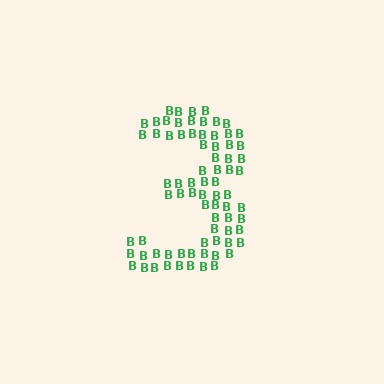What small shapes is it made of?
It is made of small letter B's.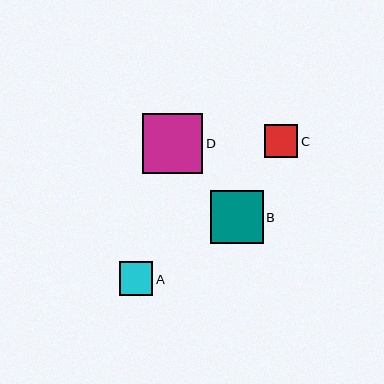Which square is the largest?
Square D is the largest with a size of approximately 60 pixels.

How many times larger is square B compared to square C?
Square B is approximately 1.6 times the size of square C.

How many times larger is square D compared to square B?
Square D is approximately 1.1 times the size of square B.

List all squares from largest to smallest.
From largest to smallest: D, B, A, C.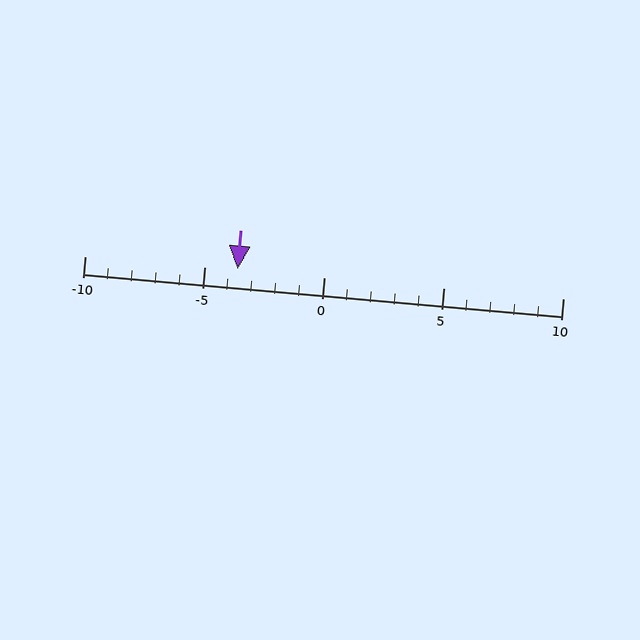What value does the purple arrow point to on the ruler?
The purple arrow points to approximately -4.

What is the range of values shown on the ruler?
The ruler shows values from -10 to 10.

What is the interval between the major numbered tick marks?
The major tick marks are spaced 5 units apart.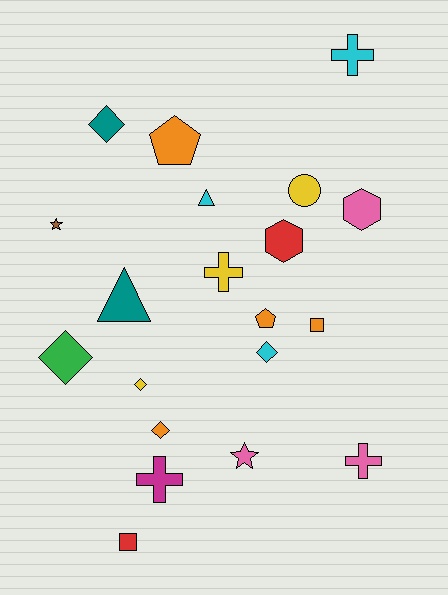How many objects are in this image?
There are 20 objects.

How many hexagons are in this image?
There are 2 hexagons.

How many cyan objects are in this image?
There are 3 cyan objects.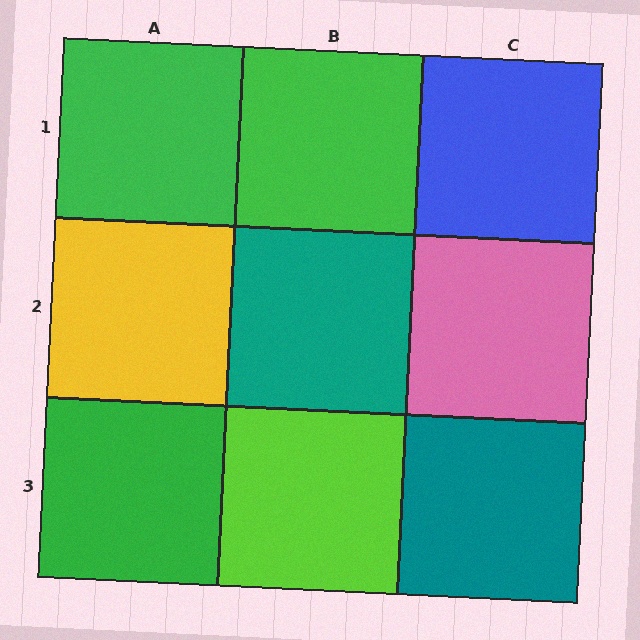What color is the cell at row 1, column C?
Blue.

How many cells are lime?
1 cell is lime.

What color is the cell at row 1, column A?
Green.